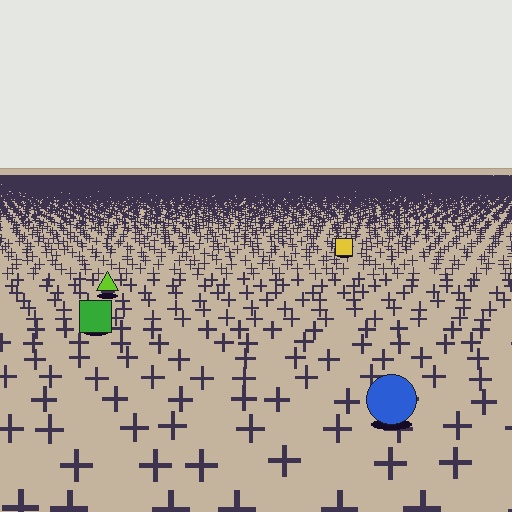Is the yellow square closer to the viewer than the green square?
No. The green square is closer — you can tell from the texture gradient: the ground texture is coarser near it.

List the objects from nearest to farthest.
From nearest to farthest: the blue circle, the green square, the lime triangle, the yellow square.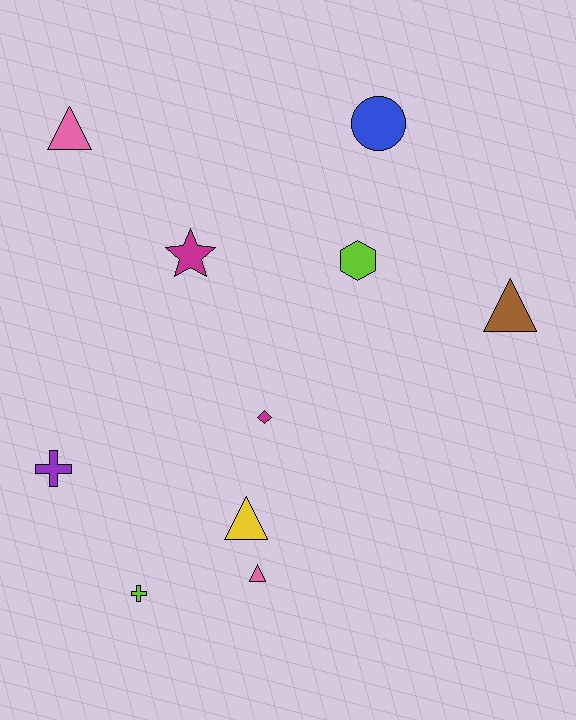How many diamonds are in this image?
There is 1 diamond.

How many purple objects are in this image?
There is 1 purple object.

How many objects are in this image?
There are 10 objects.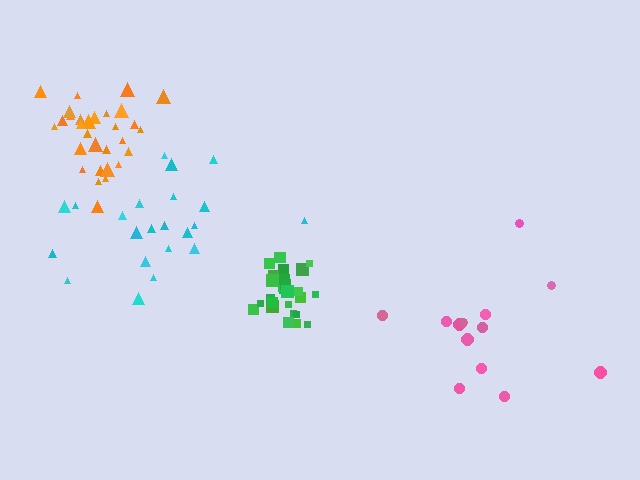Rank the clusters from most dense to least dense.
green, orange, cyan, pink.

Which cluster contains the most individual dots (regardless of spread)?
Orange (30).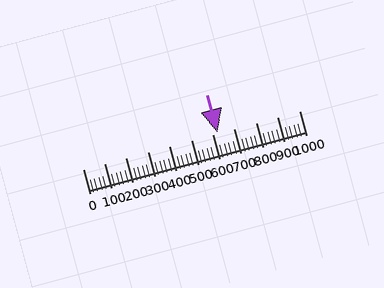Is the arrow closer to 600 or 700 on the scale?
The arrow is closer to 600.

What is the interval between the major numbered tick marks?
The major tick marks are spaced 100 units apart.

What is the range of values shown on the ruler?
The ruler shows values from 0 to 1000.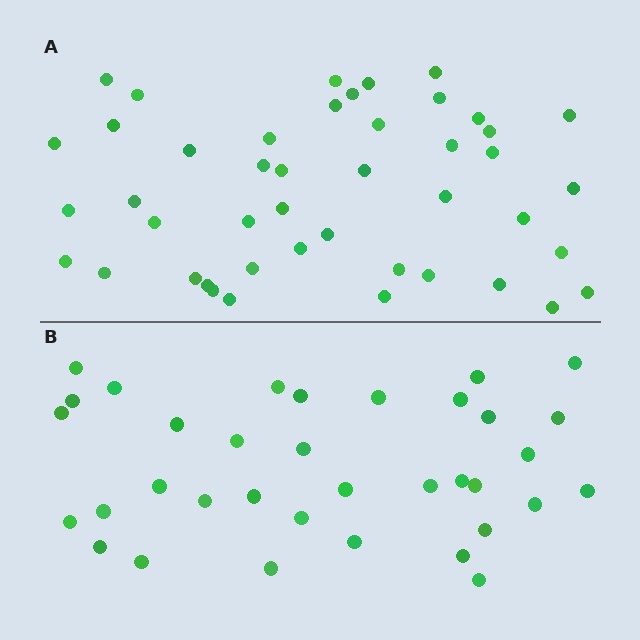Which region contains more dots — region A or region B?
Region A (the top region) has more dots.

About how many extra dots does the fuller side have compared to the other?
Region A has roughly 10 or so more dots than region B.